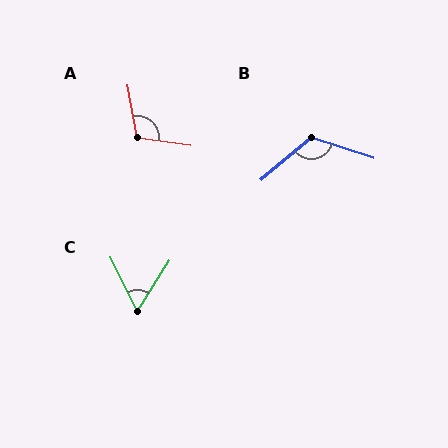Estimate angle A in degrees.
Approximately 109 degrees.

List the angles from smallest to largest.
C (58°), A (109°), B (122°).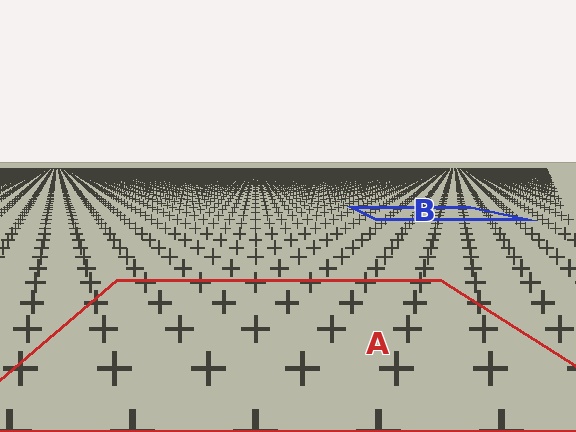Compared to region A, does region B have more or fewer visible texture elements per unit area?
Region B has more texture elements per unit area — they are packed more densely because it is farther away.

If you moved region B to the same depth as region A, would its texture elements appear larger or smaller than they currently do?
They would appear larger. At a closer depth, the same texture elements are projected at a bigger on-screen size.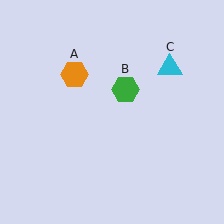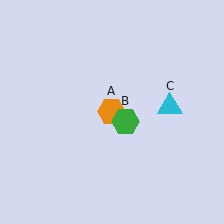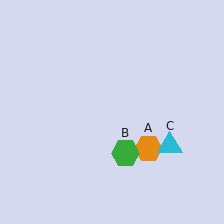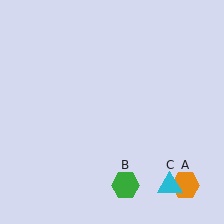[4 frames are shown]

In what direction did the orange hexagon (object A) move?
The orange hexagon (object A) moved down and to the right.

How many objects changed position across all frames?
3 objects changed position: orange hexagon (object A), green hexagon (object B), cyan triangle (object C).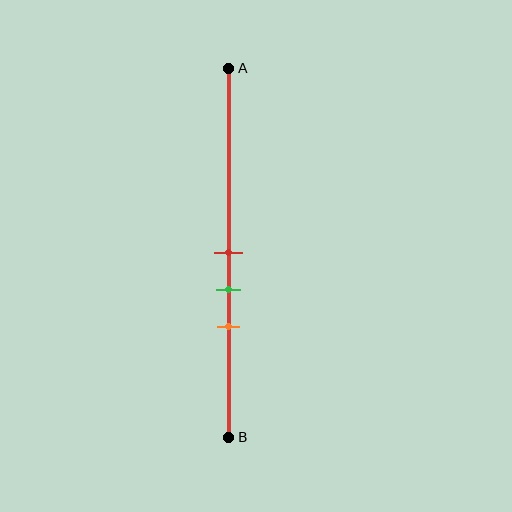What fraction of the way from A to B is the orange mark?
The orange mark is approximately 70% (0.7) of the way from A to B.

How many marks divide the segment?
There are 3 marks dividing the segment.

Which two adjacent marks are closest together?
The red and green marks are the closest adjacent pair.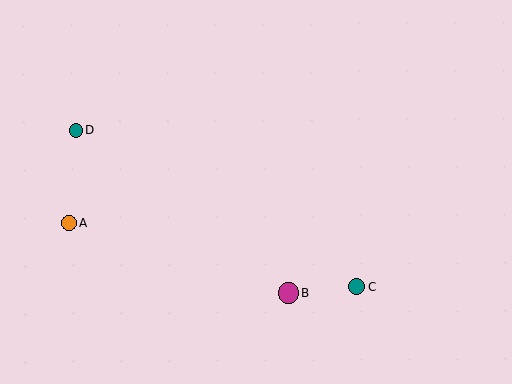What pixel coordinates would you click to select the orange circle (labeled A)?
Click at (69, 223) to select the orange circle A.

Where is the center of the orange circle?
The center of the orange circle is at (69, 223).